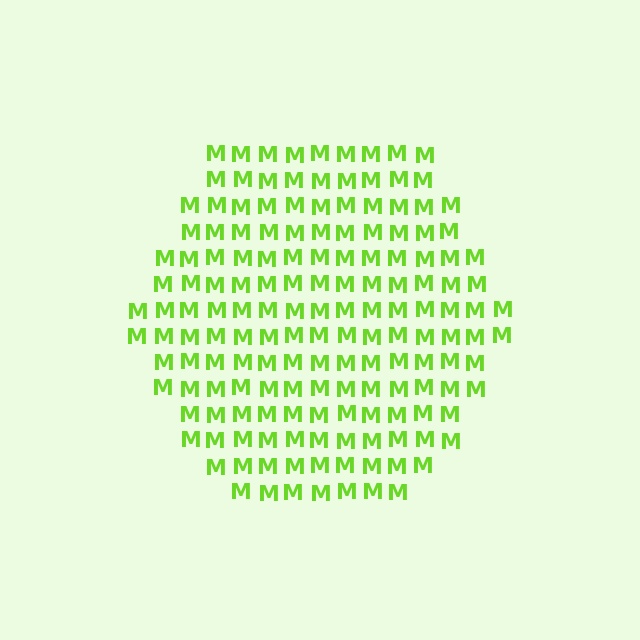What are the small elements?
The small elements are letter M's.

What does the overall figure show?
The overall figure shows a hexagon.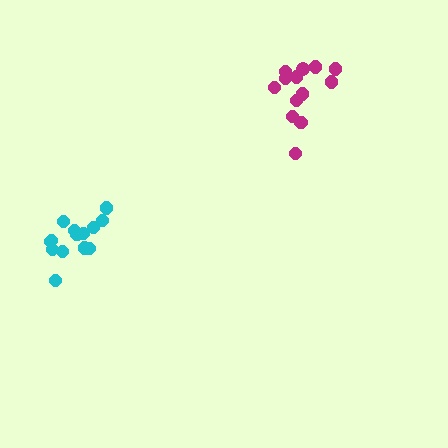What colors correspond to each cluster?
The clusters are colored: magenta, cyan.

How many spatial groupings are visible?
There are 2 spatial groupings.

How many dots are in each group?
Group 1: 13 dots, Group 2: 14 dots (27 total).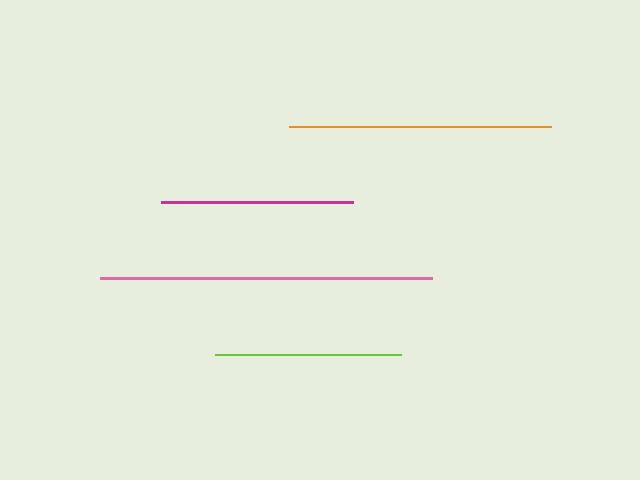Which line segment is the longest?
The pink line is the longest at approximately 332 pixels.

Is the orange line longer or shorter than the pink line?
The pink line is longer than the orange line.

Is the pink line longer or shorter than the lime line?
The pink line is longer than the lime line.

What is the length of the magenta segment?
The magenta segment is approximately 192 pixels long.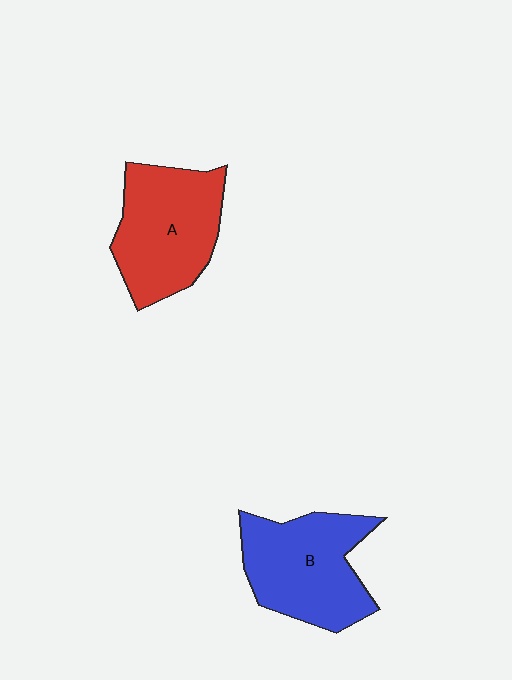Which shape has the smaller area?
Shape A (red).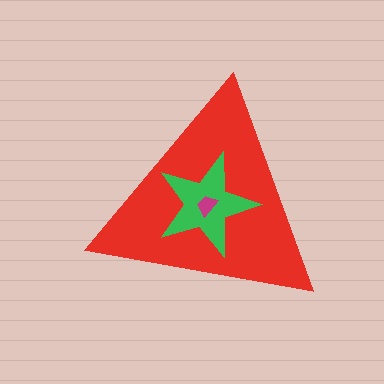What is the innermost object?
The magenta trapezoid.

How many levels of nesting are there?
3.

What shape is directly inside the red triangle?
The green star.